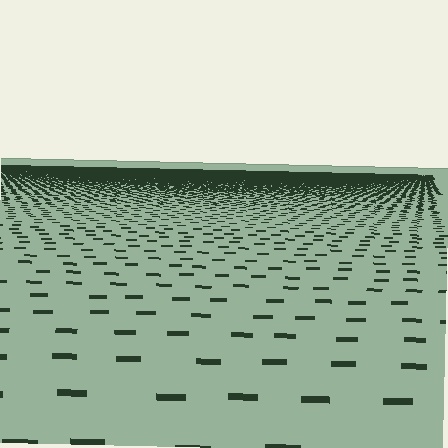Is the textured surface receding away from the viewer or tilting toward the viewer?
The surface is receding away from the viewer. Texture elements get smaller and denser toward the top.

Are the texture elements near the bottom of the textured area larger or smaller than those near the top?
Larger. Near the bottom, elements are closer to the viewer and appear at a bigger on-screen size.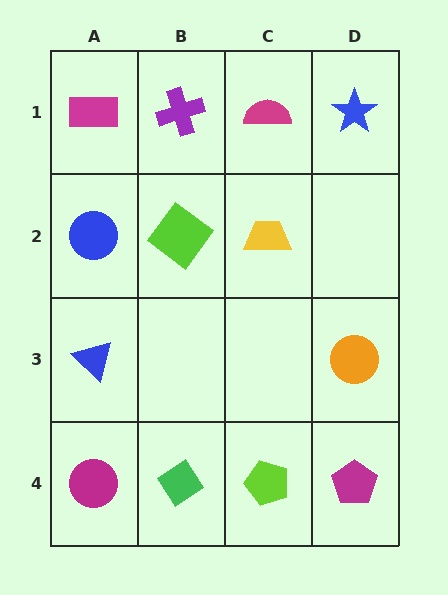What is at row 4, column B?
A green diamond.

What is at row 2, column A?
A blue circle.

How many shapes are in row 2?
3 shapes.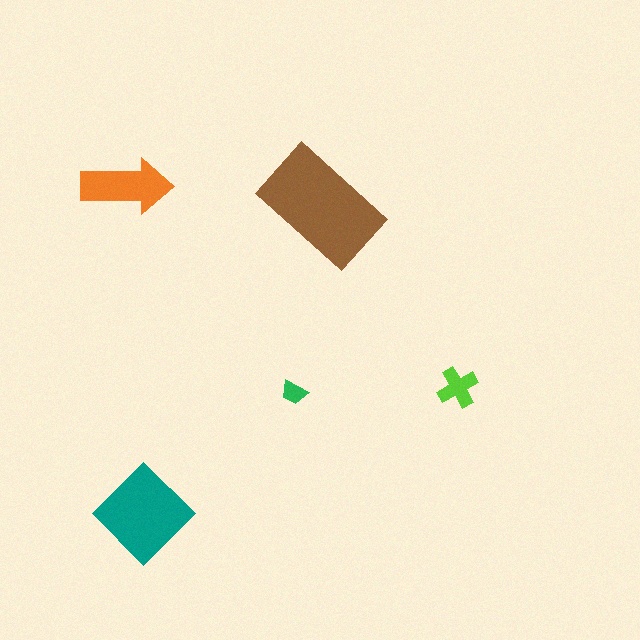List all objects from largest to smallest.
The brown rectangle, the teal diamond, the orange arrow, the lime cross, the green trapezoid.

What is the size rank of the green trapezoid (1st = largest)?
5th.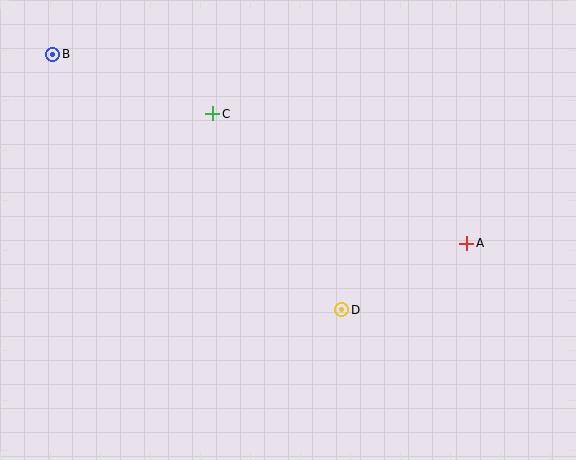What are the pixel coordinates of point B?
Point B is at (53, 54).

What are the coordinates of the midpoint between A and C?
The midpoint between A and C is at (340, 178).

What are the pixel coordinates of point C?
Point C is at (213, 114).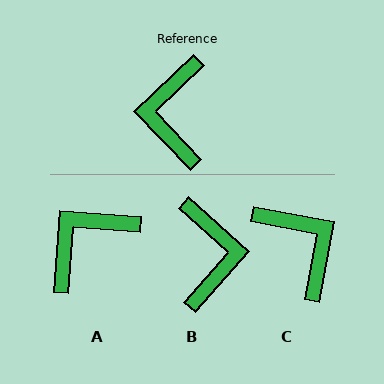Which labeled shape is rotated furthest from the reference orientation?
B, about 175 degrees away.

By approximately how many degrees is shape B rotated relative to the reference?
Approximately 175 degrees clockwise.